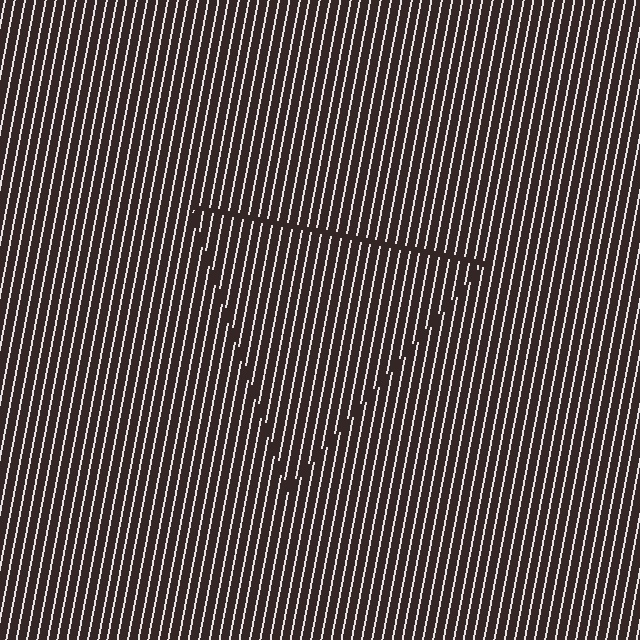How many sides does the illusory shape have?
3 sides — the line-ends trace a triangle.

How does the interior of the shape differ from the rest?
The interior of the shape contains the same grating, shifted by half a period — the contour is defined by the phase discontinuity where line-ends from the inner and outer gratings abut.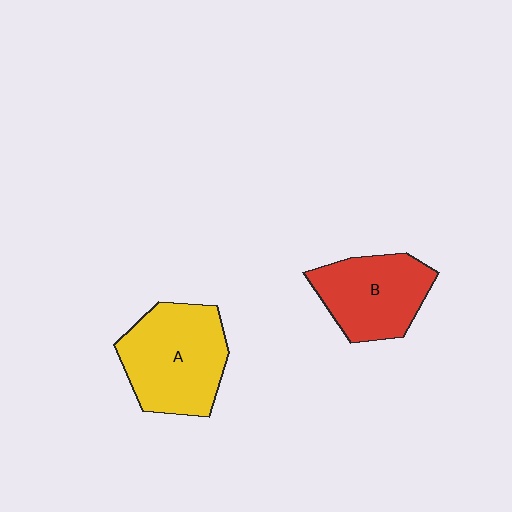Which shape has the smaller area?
Shape B (red).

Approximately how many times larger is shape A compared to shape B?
Approximately 1.2 times.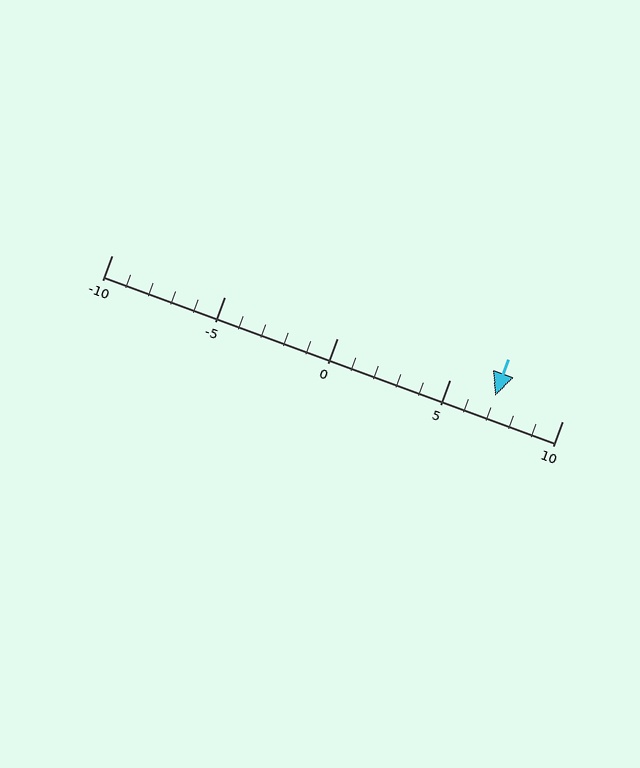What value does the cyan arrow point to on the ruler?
The cyan arrow points to approximately 7.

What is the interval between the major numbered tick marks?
The major tick marks are spaced 5 units apart.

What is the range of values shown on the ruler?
The ruler shows values from -10 to 10.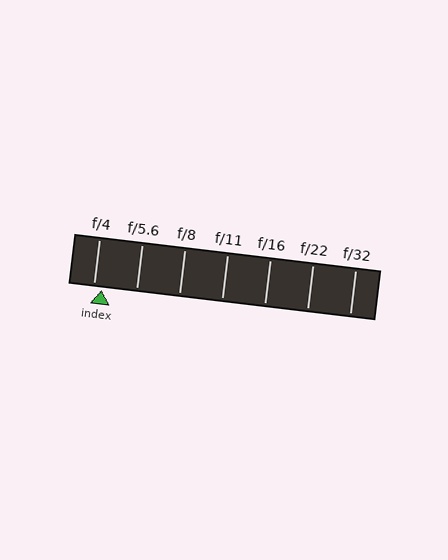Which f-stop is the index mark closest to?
The index mark is closest to f/4.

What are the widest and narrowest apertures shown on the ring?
The widest aperture shown is f/4 and the narrowest is f/32.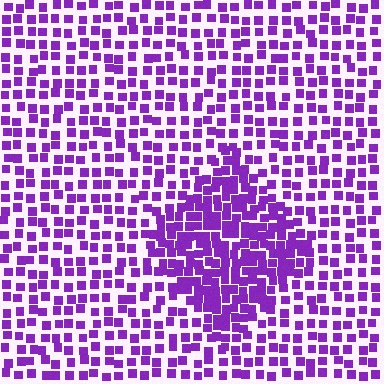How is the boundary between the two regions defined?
The boundary is defined by a change in element density (approximately 1.9x ratio). All elements are the same color, size, and shape.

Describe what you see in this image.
The image contains small purple elements arranged at two different densities. A diamond-shaped region is visible where the elements are more densely packed than the surrounding area.